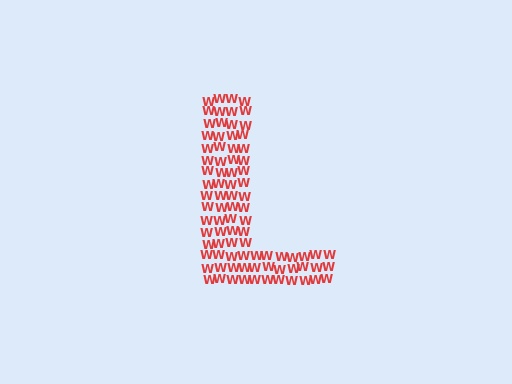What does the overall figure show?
The overall figure shows the letter L.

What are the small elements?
The small elements are letter W's.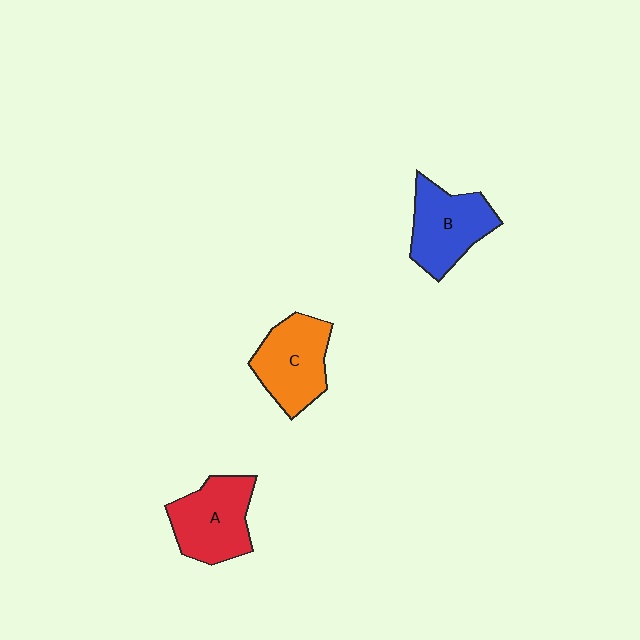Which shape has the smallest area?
Shape B (blue).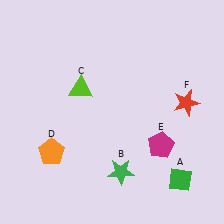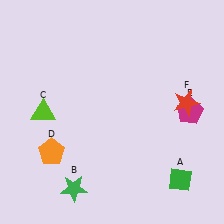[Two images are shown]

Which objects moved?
The objects that moved are: the green star (B), the lime triangle (C), the magenta pentagon (E).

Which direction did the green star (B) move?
The green star (B) moved left.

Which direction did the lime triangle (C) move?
The lime triangle (C) moved left.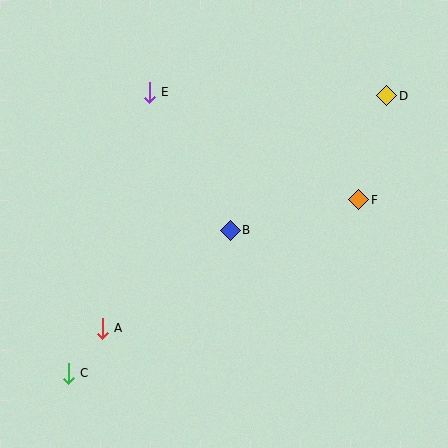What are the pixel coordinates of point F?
Point F is at (359, 200).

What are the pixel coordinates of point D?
Point D is at (387, 96).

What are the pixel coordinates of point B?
Point B is at (230, 230).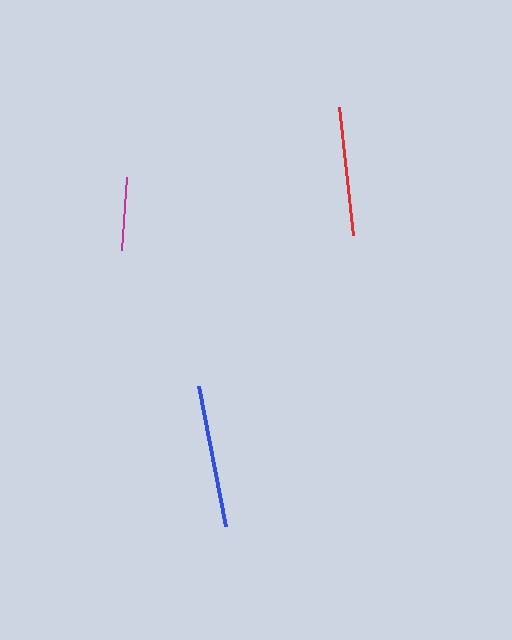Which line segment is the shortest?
The magenta line is the shortest at approximately 73 pixels.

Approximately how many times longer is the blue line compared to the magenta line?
The blue line is approximately 1.9 times the length of the magenta line.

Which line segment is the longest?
The blue line is the longest at approximately 142 pixels.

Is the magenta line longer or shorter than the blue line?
The blue line is longer than the magenta line.